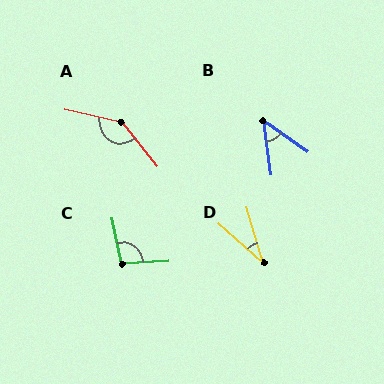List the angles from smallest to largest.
D (32°), B (47°), C (99°), A (141°).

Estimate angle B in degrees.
Approximately 47 degrees.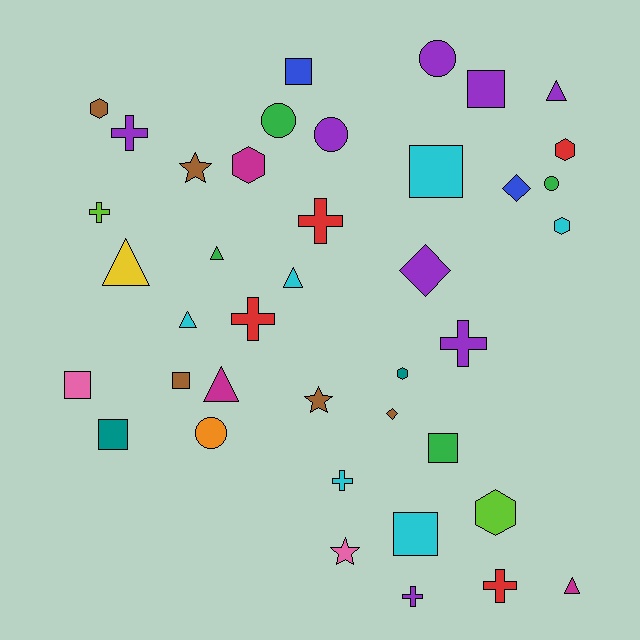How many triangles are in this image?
There are 7 triangles.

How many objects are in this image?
There are 40 objects.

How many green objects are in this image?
There are 4 green objects.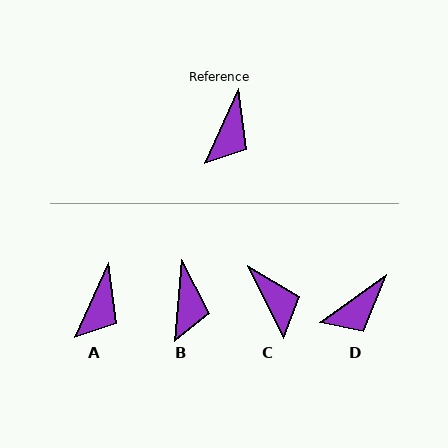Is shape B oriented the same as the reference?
No, it is off by about 20 degrees.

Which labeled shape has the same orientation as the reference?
A.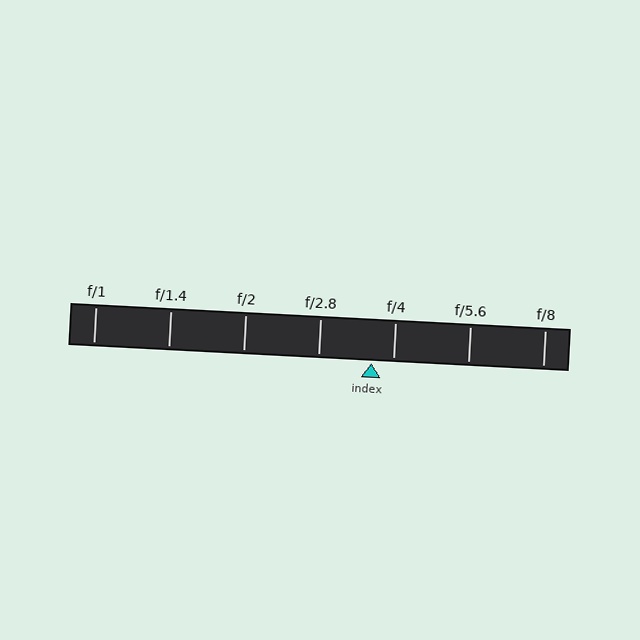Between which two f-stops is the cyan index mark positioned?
The index mark is between f/2.8 and f/4.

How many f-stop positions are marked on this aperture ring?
There are 7 f-stop positions marked.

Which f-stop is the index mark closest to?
The index mark is closest to f/4.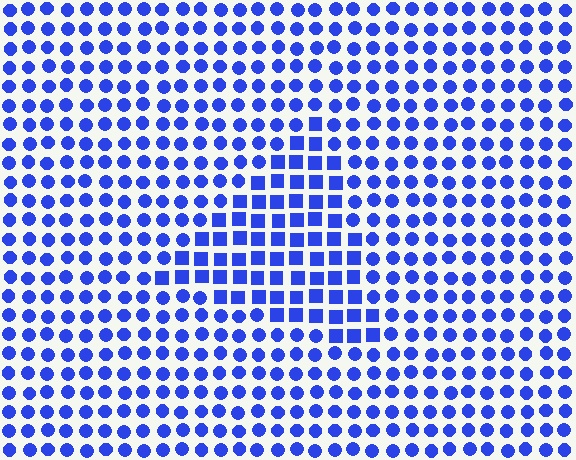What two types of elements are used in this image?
The image uses squares inside the triangle region and circles outside it.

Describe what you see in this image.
The image is filled with small blue elements arranged in a uniform grid. A triangle-shaped region contains squares, while the surrounding area contains circles. The boundary is defined purely by the change in element shape.